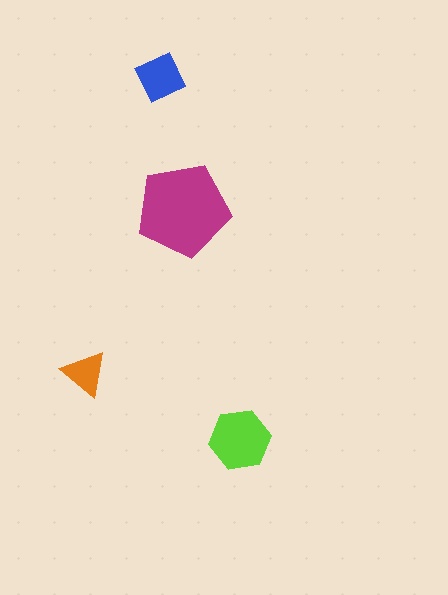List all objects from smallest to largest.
The orange triangle, the blue diamond, the lime hexagon, the magenta pentagon.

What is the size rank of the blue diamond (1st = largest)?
3rd.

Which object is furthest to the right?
The lime hexagon is rightmost.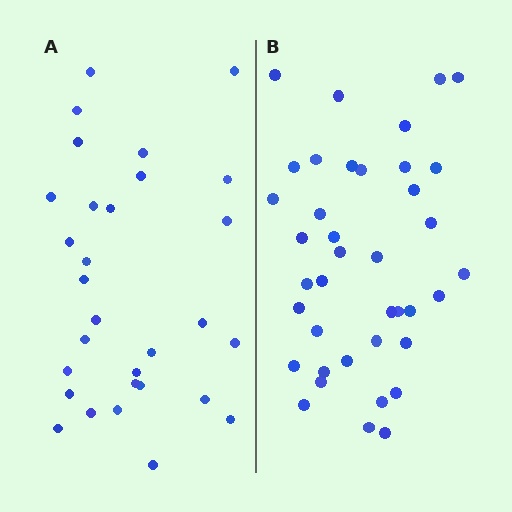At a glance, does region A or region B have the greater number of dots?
Region B (the right region) has more dots.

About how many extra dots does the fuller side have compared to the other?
Region B has roughly 8 or so more dots than region A.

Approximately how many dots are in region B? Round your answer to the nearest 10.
About 40 dots. (The exact count is 39, which rounds to 40.)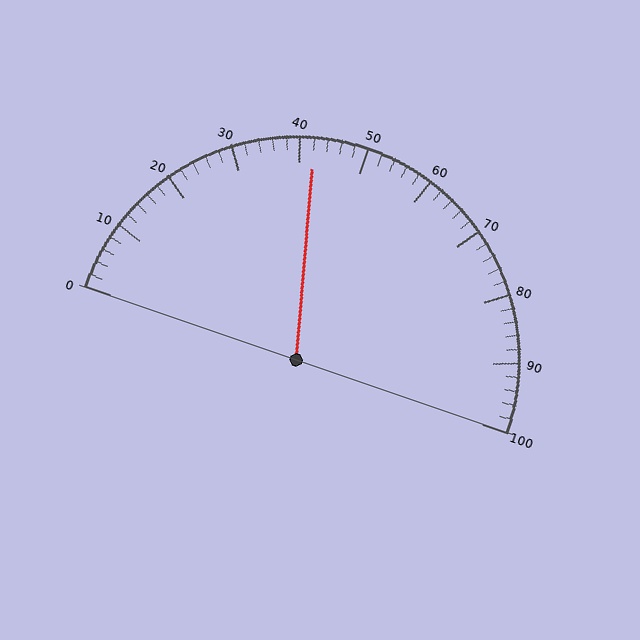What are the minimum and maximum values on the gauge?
The gauge ranges from 0 to 100.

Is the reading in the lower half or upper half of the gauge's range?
The reading is in the lower half of the range (0 to 100).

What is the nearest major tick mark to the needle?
The nearest major tick mark is 40.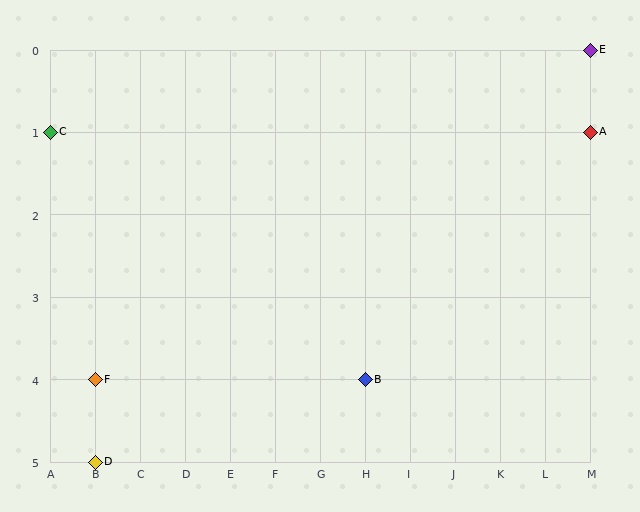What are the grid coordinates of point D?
Point D is at grid coordinates (B, 5).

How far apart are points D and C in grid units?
Points D and C are 1 column and 4 rows apart (about 4.1 grid units diagonally).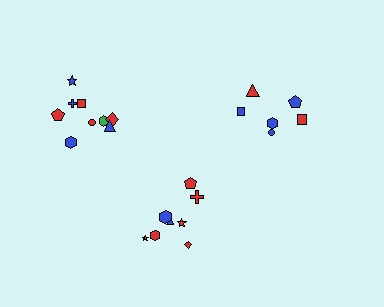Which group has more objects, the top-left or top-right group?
The top-left group.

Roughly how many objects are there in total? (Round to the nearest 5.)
Roughly 25 objects in total.